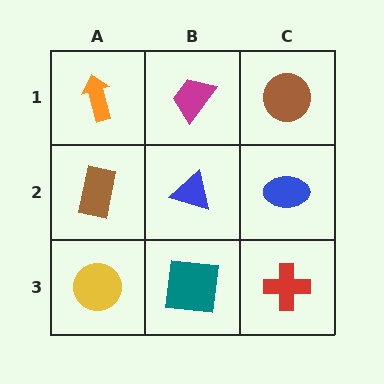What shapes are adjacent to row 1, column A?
A brown rectangle (row 2, column A), a magenta trapezoid (row 1, column B).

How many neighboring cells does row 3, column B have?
3.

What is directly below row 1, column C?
A blue ellipse.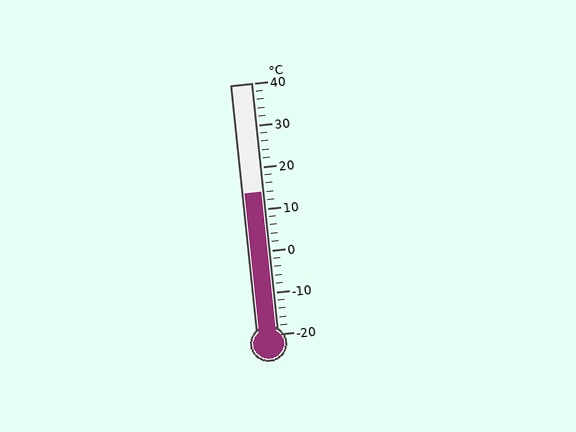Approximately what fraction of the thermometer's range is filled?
The thermometer is filled to approximately 55% of its range.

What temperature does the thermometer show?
The thermometer shows approximately 14°C.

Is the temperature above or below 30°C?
The temperature is below 30°C.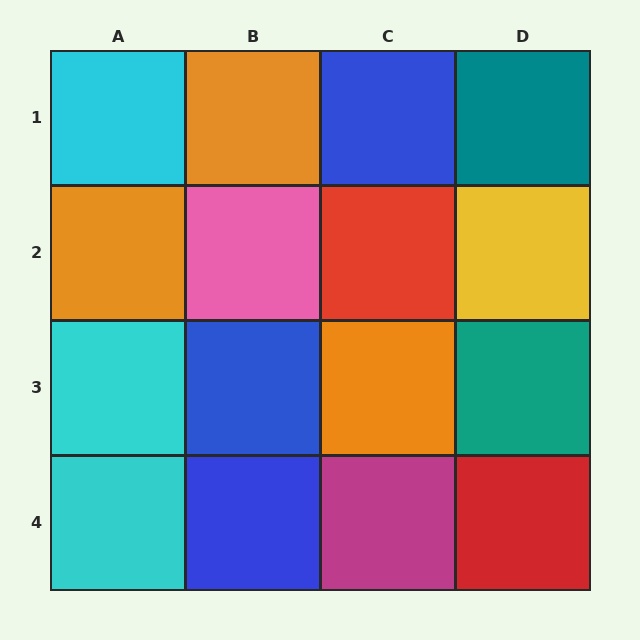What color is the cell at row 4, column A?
Cyan.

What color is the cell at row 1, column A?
Cyan.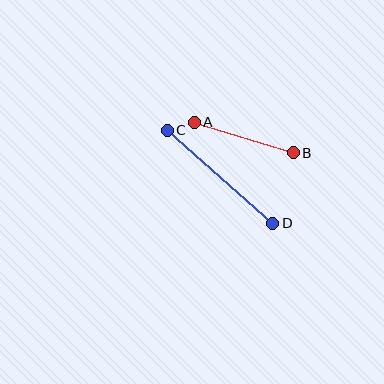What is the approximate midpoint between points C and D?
The midpoint is at approximately (220, 177) pixels.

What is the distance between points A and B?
The distance is approximately 104 pixels.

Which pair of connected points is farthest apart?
Points C and D are farthest apart.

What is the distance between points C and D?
The distance is approximately 141 pixels.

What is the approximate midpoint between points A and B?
The midpoint is at approximately (244, 137) pixels.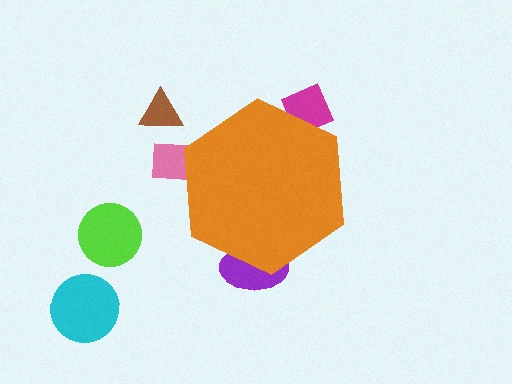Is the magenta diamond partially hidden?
Yes, the magenta diamond is partially hidden behind the orange hexagon.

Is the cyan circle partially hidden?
No, the cyan circle is fully visible.